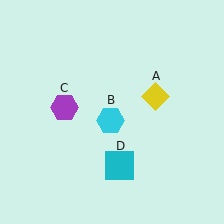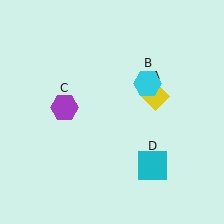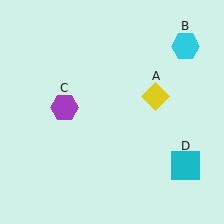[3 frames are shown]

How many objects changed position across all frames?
2 objects changed position: cyan hexagon (object B), cyan square (object D).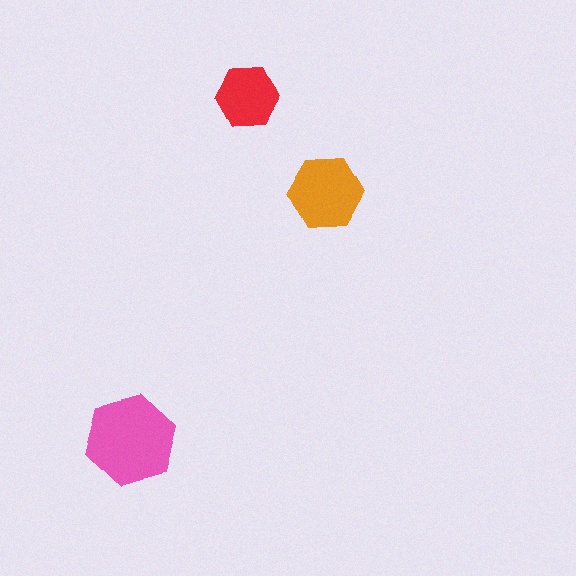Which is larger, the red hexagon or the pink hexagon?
The pink one.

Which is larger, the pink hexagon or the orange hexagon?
The pink one.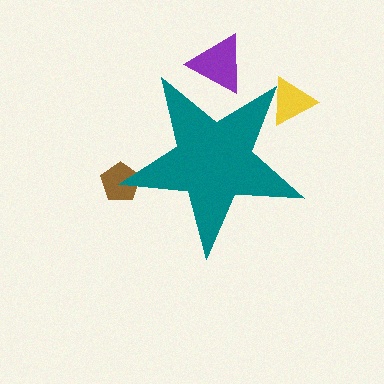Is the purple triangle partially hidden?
Yes, the purple triangle is partially hidden behind the teal star.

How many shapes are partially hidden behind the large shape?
3 shapes are partially hidden.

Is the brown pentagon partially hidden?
Yes, the brown pentagon is partially hidden behind the teal star.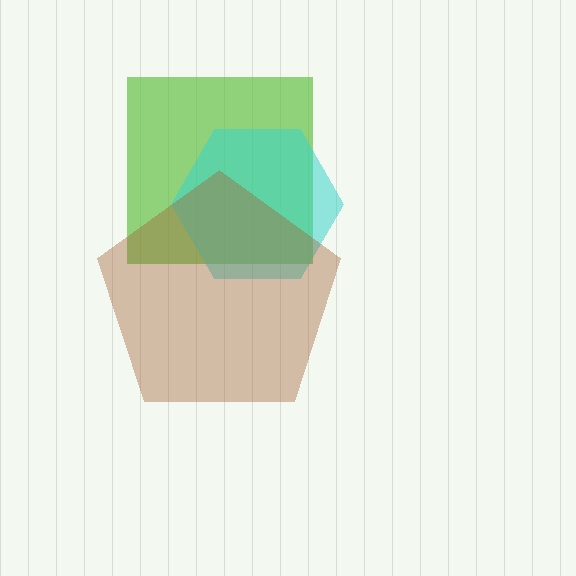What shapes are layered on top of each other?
The layered shapes are: a lime square, a cyan hexagon, a brown pentagon.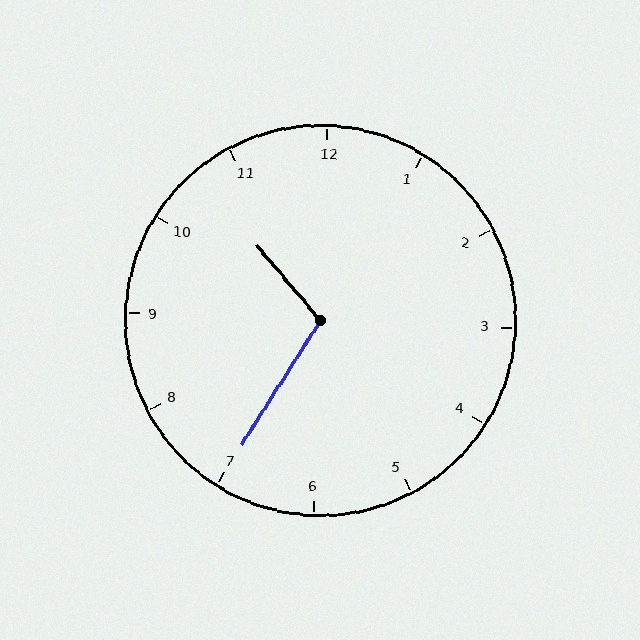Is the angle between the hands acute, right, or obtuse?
It is obtuse.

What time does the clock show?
10:35.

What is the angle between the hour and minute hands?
Approximately 108 degrees.